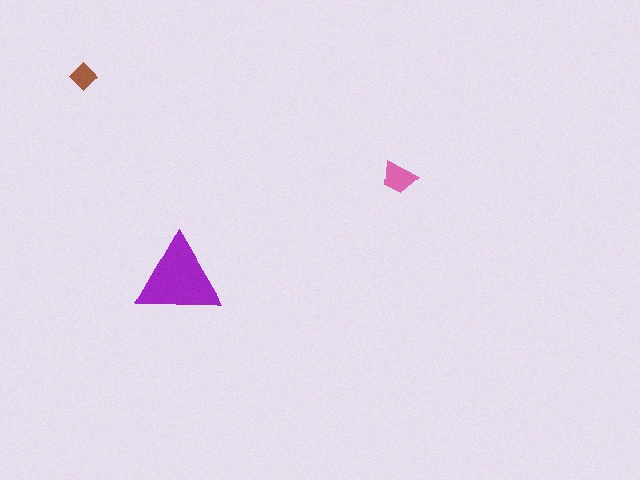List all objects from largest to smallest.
The purple triangle, the pink trapezoid, the brown diamond.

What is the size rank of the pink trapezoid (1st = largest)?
2nd.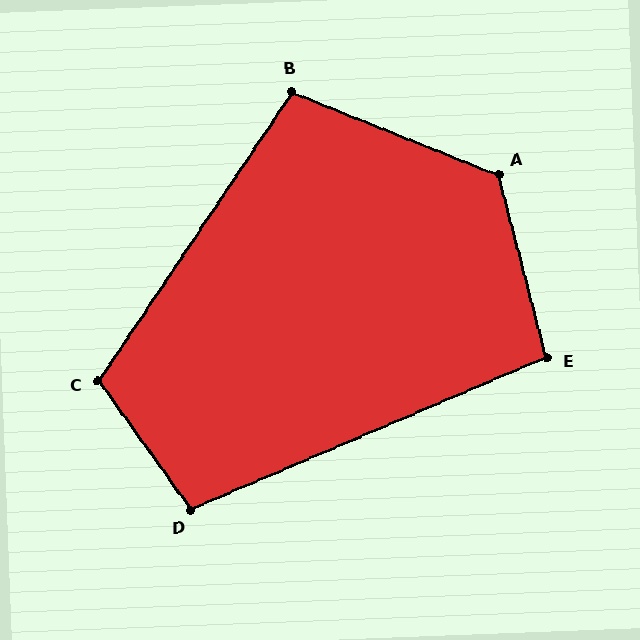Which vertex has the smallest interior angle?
E, at approximately 98 degrees.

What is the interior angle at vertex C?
Approximately 111 degrees (obtuse).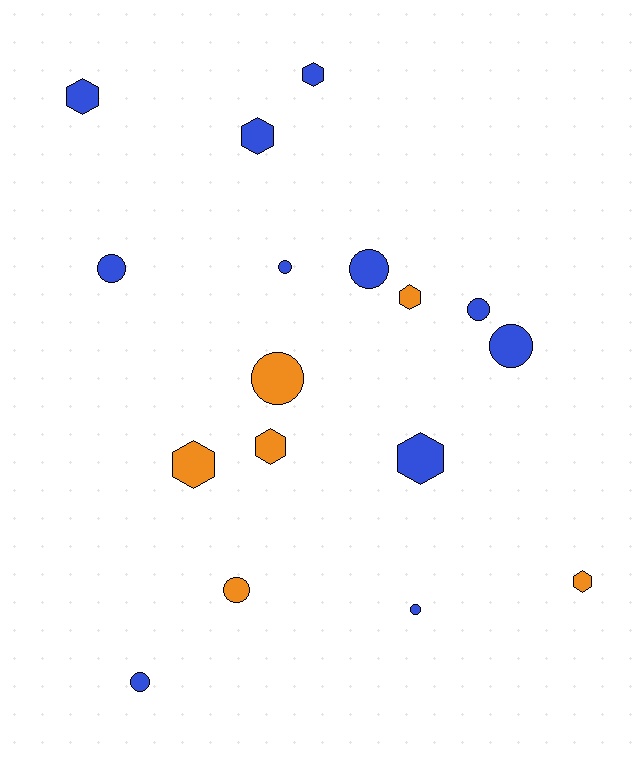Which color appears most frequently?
Blue, with 11 objects.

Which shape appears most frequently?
Circle, with 9 objects.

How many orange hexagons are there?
There are 4 orange hexagons.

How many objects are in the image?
There are 17 objects.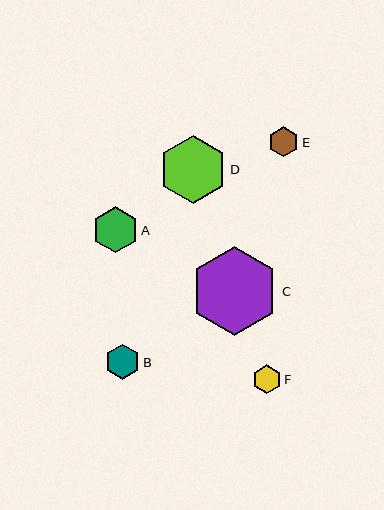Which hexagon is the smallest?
Hexagon F is the smallest with a size of approximately 29 pixels.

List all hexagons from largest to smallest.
From largest to smallest: C, D, A, B, E, F.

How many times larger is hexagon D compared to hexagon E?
Hexagon D is approximately 2.3 times the size of hexagon E.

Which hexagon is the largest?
Hexagon C is the largest with a size of approximately 89 pixels.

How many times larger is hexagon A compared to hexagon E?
Hexagon A is approximately 1.5 times the size of hexagon E.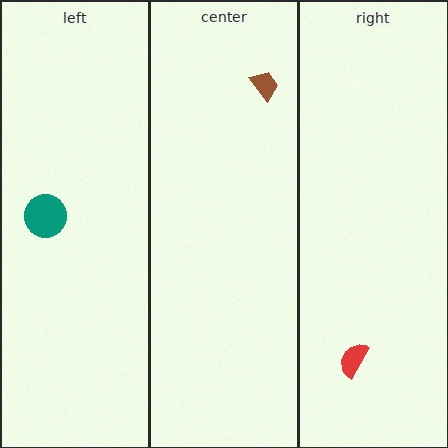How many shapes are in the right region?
1.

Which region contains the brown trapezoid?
The center region.